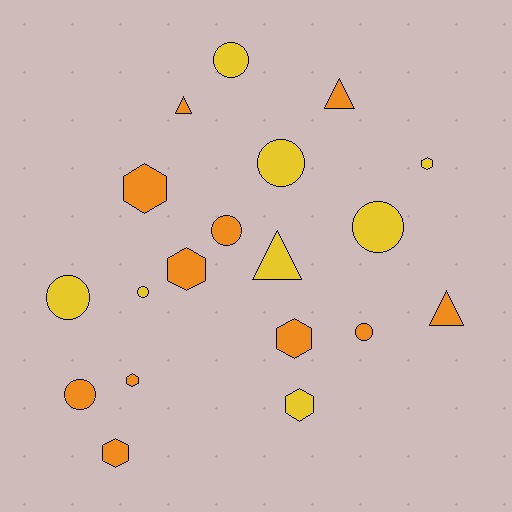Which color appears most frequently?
Orange, with 11 objects.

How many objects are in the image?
There are 19 objects.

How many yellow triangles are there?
There is 1 yellow triangle.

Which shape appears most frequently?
Circle, with 8 objects.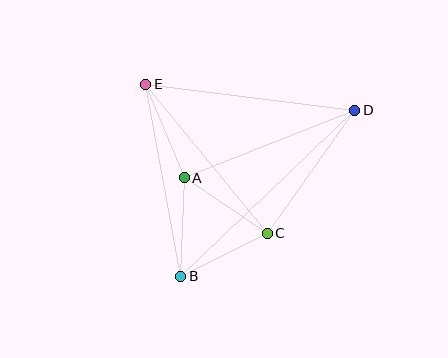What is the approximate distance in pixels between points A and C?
The distance between A and C is approximately 100 pixels.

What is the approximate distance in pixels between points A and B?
The distance between A and B is approximately 99 pixels.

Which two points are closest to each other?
Points B and C are closest to each other.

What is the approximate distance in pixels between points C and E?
The distance between C and E is approximately 193 pixels.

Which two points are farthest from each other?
Points B and D are farthest from each other.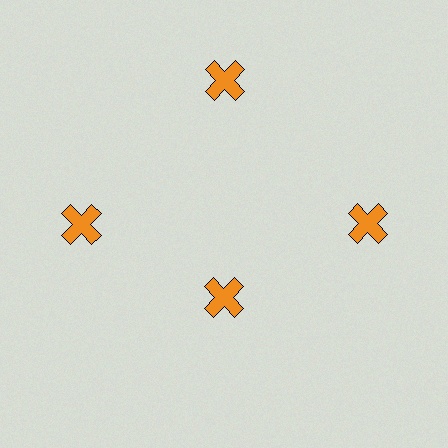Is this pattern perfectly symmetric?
No. The 4 orange crosses are arranged in a ring, but one element near the 6 o'clock position is pulled inward toward the center, breaking the 4-fold rotational symmetry.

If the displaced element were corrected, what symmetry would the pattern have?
It would have 4-fold rotational symmetry — the pattern would map onto itself every 90 degrees.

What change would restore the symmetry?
The symmetry would be restored by moving it outward, back onto the ring so that all 4 crosses sit at equal angles and equal distance from the center.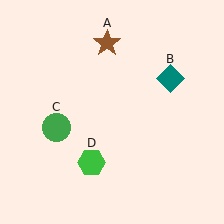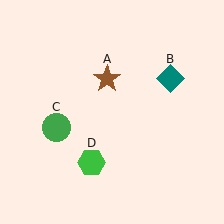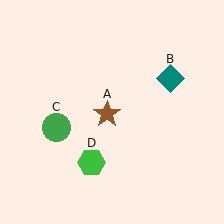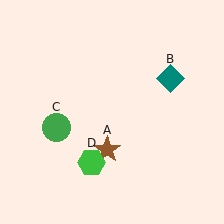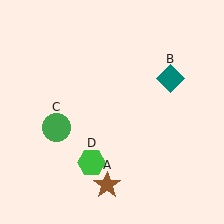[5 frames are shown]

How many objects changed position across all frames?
1 object changed position: brown star (object A).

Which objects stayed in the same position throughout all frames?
Teal diamond (object B) and green circle (object C) and green hexagon (object D) remained stationary.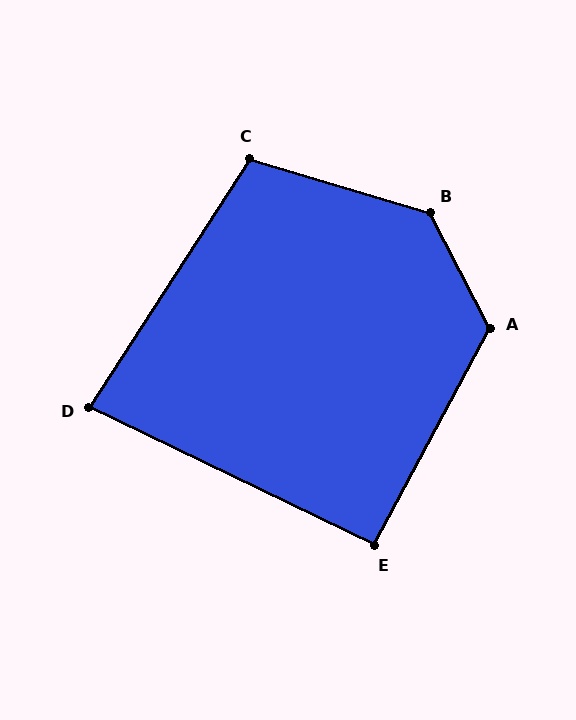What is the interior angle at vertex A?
Approximately 125 degrees (obtuse).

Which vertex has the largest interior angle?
B, at approximately 134 degrees.